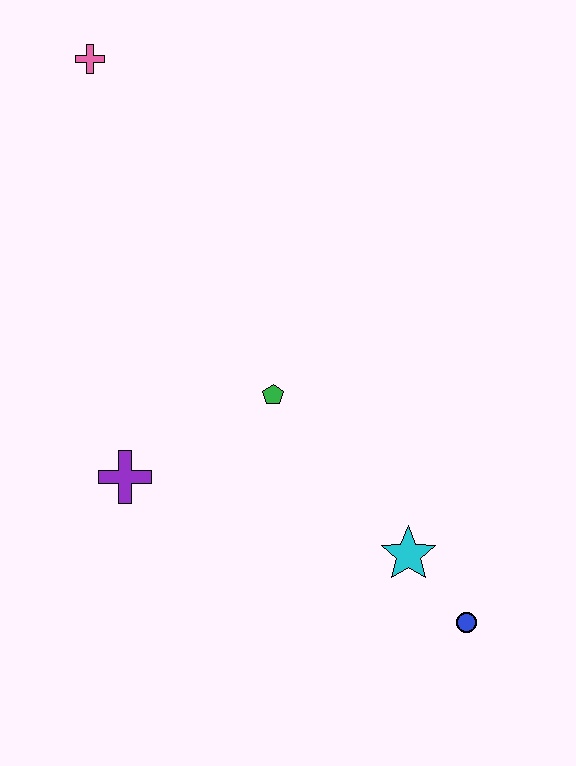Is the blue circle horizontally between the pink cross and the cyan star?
No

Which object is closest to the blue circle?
The cyan star is closest to the blue circle.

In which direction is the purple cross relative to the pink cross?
The purple cross is below the pink cross.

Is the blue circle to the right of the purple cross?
Yes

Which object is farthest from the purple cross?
The pink cross is farthest from the purple cross.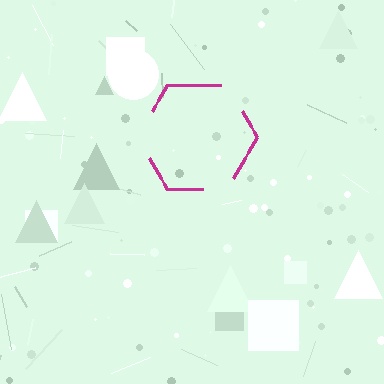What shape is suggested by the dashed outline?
The dashed outline suggests a hexagon.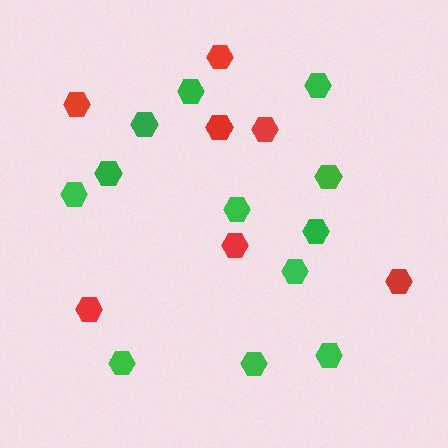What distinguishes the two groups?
There are 2 groups: one group of green hexagons (12) and one group of red hexagons (7).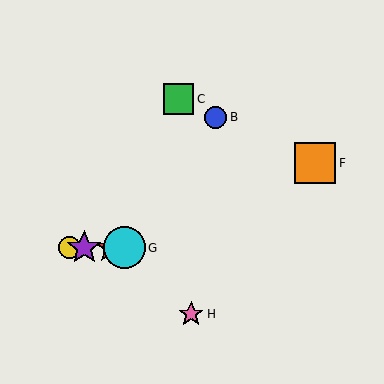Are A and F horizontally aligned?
No, A is at y≈248 and F is at y≈163.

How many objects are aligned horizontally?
4 objects (A, D, E, G) are aligned horizontally.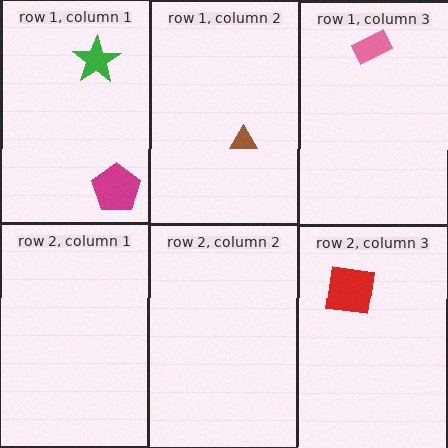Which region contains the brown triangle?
The row 1, column 2 region.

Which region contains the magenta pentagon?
The row 1, column 1 region.